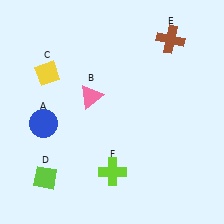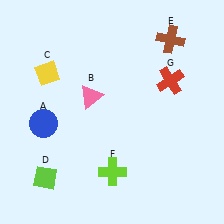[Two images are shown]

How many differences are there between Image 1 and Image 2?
There is 1 difference between the two images.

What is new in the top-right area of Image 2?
A red cross (G) was added in the top-right area of Image 2.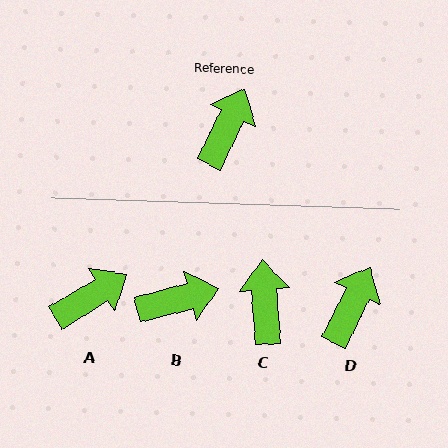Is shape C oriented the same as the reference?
No, it is off by about 30 degrees.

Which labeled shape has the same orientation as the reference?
D.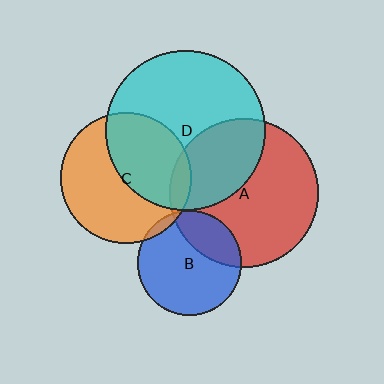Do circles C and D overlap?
Yes.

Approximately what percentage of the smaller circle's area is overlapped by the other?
Approximately 45%.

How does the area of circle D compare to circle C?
Approximately 1.5 times.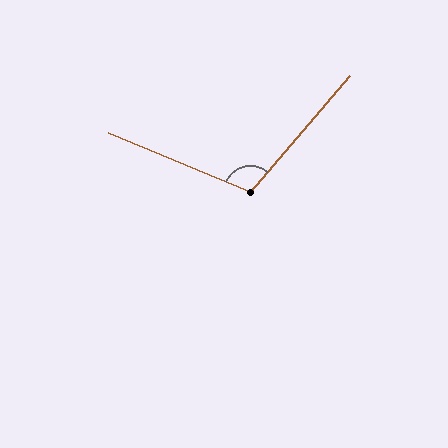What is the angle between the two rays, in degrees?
Approximately 108 degrees.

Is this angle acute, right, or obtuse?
It is obtuse.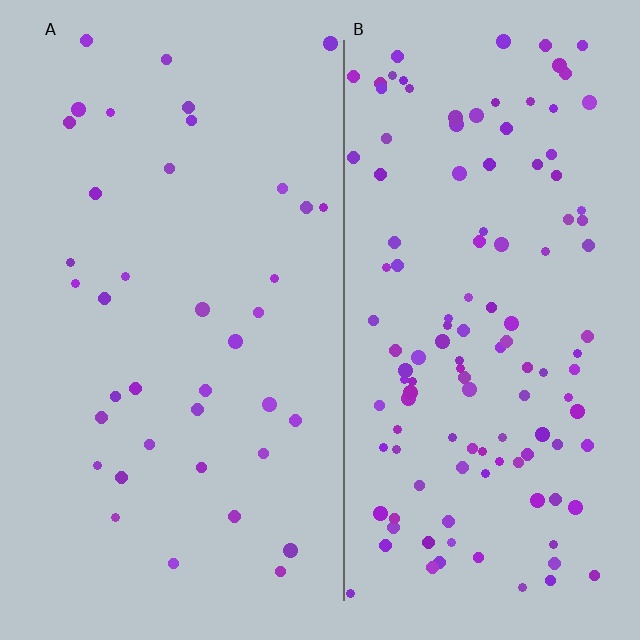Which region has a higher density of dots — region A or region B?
B (the right).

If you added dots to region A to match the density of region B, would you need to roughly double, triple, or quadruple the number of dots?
Approximately triple.